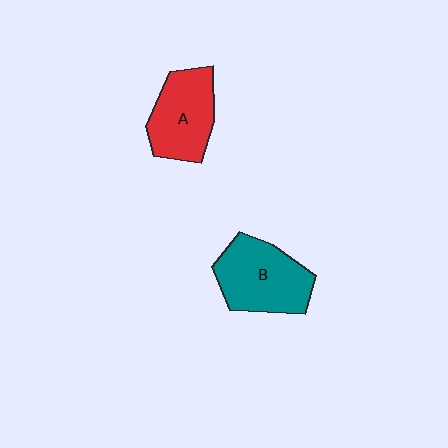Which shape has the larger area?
Shape B (teal).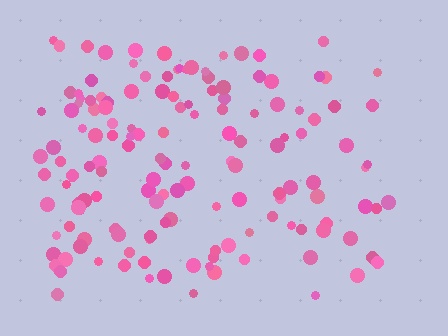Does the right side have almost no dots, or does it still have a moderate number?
Still a moderate number, just noticeably fewer than the left.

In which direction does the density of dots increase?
From right to left, with the left side densest.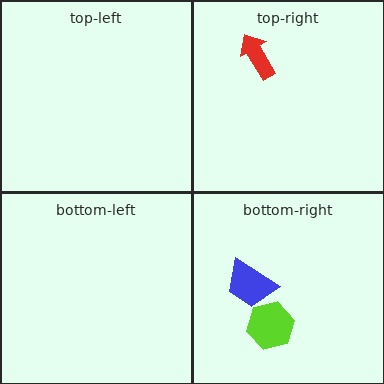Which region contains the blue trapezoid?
The bottom-right region.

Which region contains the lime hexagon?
The bottom-right region.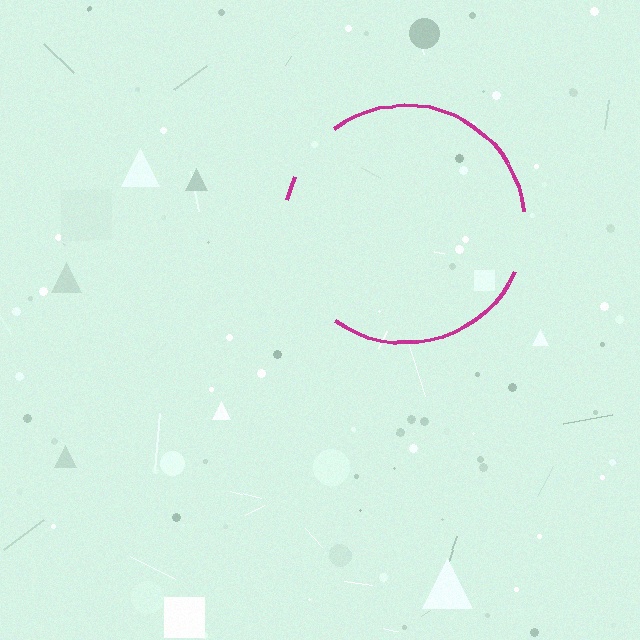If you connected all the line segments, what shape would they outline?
They would outline a circle.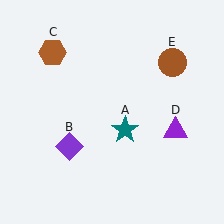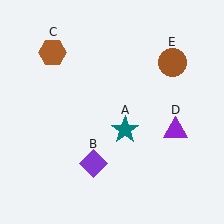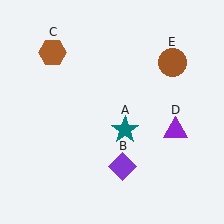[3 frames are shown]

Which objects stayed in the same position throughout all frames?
Teal star (object A) and brown hexagon (object C) and purple triangle (object D) and brown circle (object E) remained stationary.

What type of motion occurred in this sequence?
The purple diamond (object B) rotated counterclockwise around the center of the scene.